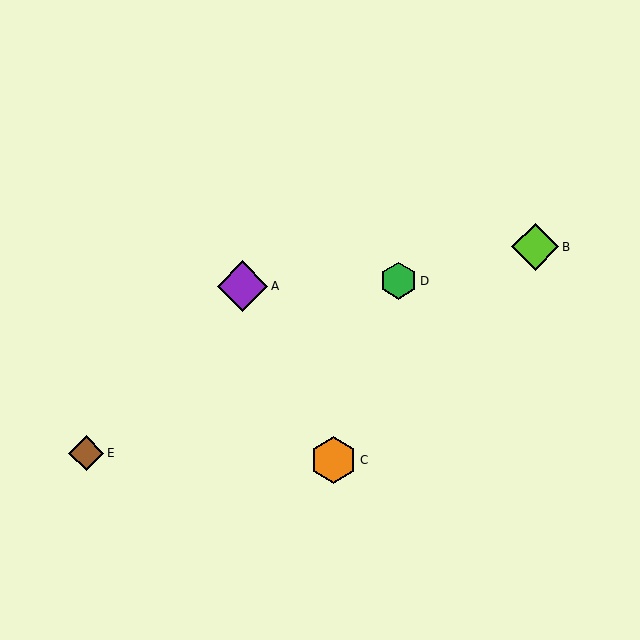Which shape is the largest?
The purple diamond (labeled A) is the largest.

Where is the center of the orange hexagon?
The center of the orange hexagon is at (333, 460).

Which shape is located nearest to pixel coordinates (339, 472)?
The orange hexagon (labeled C) at (333, 460) is nearest to that location.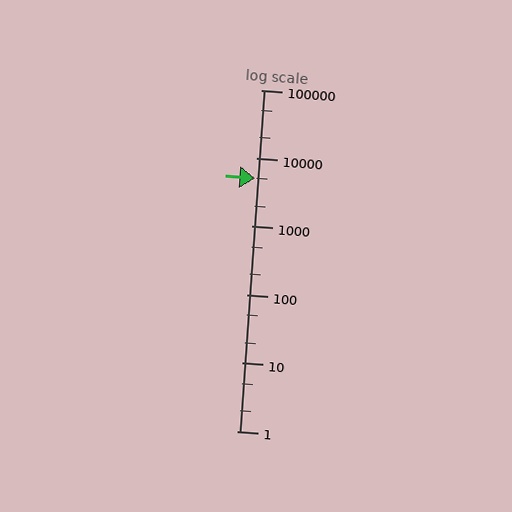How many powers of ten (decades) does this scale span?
The scale spans 5 decades, from 1 to 100000.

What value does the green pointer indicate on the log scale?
The pointer indicates approximately 5000.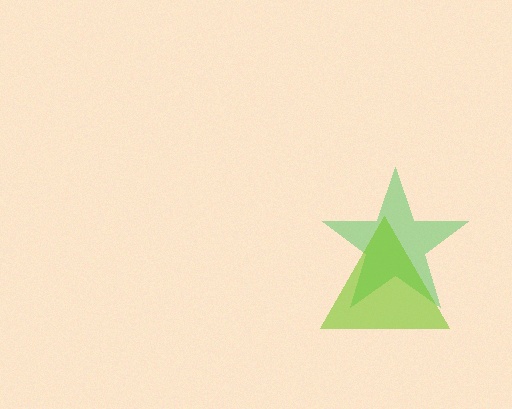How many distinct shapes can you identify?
There are 2 distinct shapes: a green star, a lime triangle.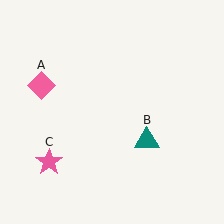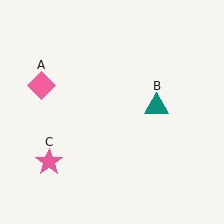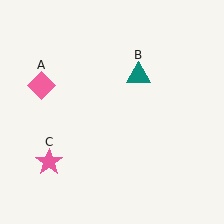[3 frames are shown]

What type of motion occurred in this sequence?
The teal triangle (object B) rotated counterclockwise around the center of the scene.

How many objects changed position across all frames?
1 object changed position: teal triangle (object B).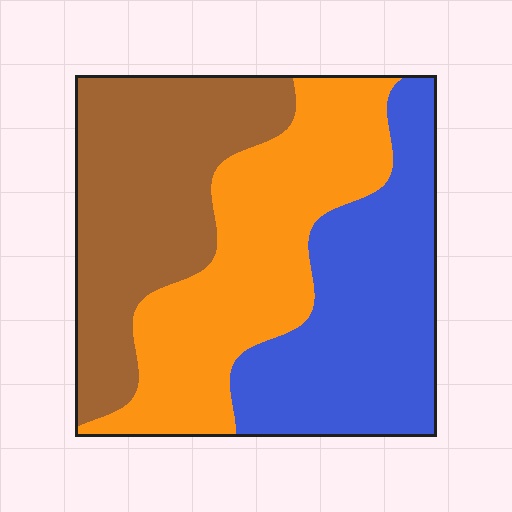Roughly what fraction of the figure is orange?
Orange takes up between a third and a half of the figure.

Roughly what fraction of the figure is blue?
Blue takes up about one third (1/3) of the figure.